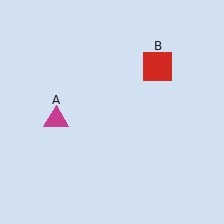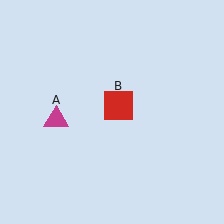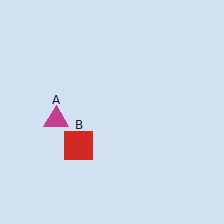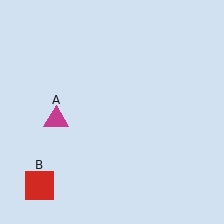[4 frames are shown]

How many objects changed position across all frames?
1 object changed position: red square (object B).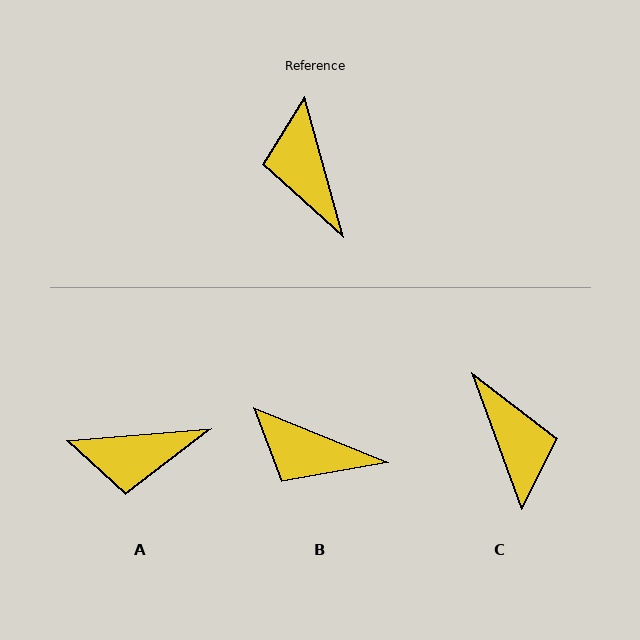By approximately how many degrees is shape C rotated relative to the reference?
Approximately 176 degrees clockwise.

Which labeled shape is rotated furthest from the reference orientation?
C, about 176 degrees away.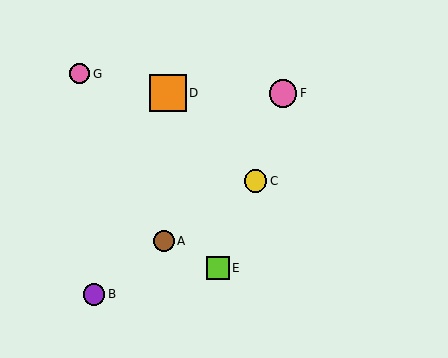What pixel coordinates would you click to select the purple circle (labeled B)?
Click at (94, 294) to select the purple circle B.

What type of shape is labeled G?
Shape G is a pink circle.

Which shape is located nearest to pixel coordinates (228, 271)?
The lime square (labeled E) at (218, 268) is nearest to that location.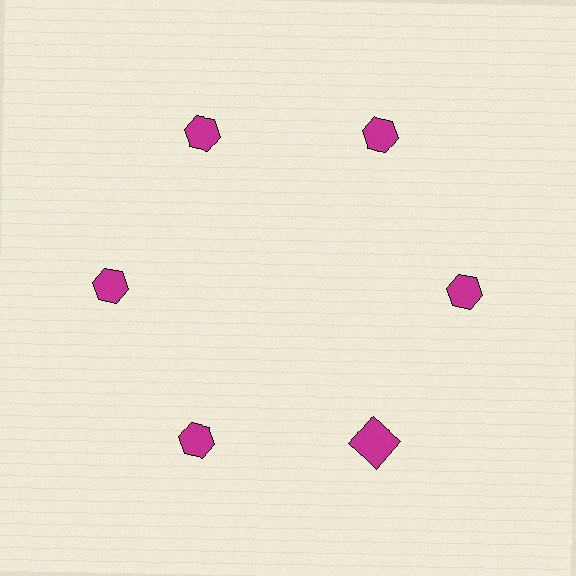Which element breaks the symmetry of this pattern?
The magenta square at roughly the 5 o'clock position breaks the symmetry. All other shapes are magenta hexagons.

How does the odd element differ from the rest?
It has a different shape: square instead of hexagon.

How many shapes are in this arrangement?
There are 6 shapes arranged in a ring pattern.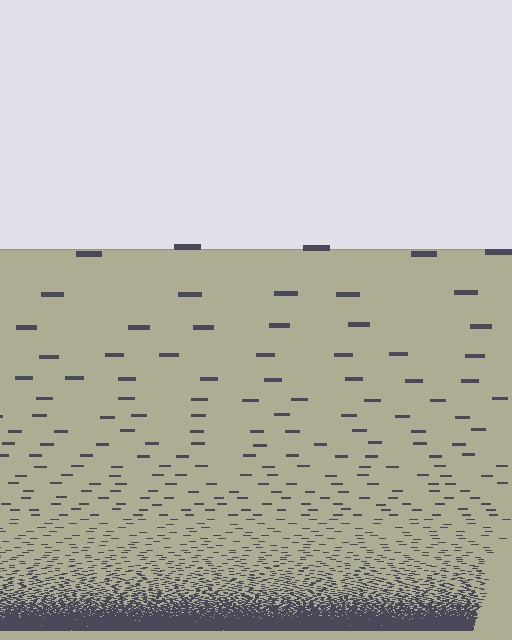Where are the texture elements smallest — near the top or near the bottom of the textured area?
Near the bottom.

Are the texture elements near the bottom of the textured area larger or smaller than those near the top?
Smaller. The gradient is inverted — elements near the bottom are smaller and denser.